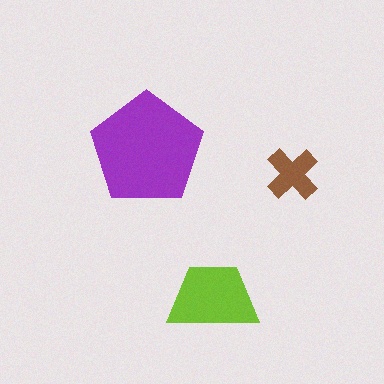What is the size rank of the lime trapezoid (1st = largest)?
2nd.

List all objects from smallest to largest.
The brown cross, the lime trapezoid, the purple pentagon.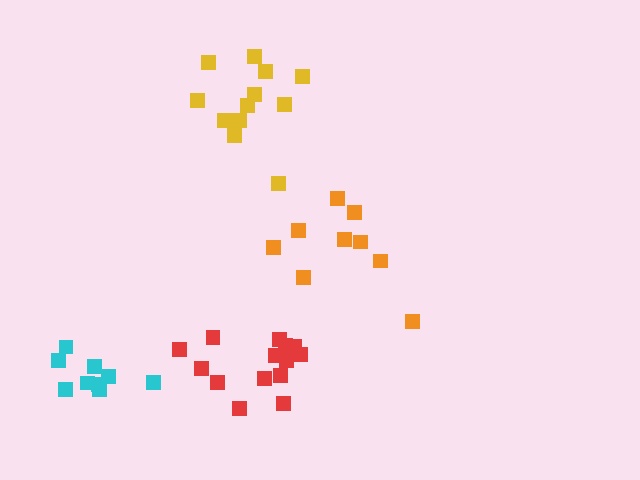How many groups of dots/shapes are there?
There are 4 groups.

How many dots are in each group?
Group 1: 9 dots, Group 2: 12 dots, Group 3: 9 dots, Group 4: 14 dots (44 total).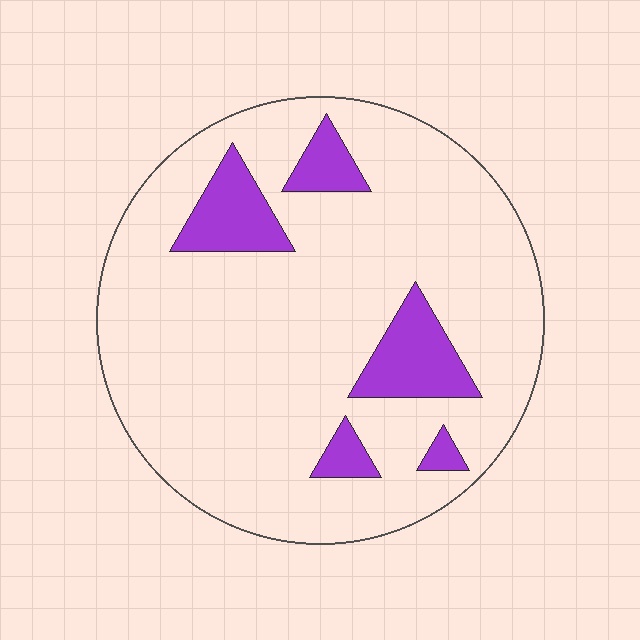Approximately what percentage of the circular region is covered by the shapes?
Approximately 15%.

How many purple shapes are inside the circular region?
5.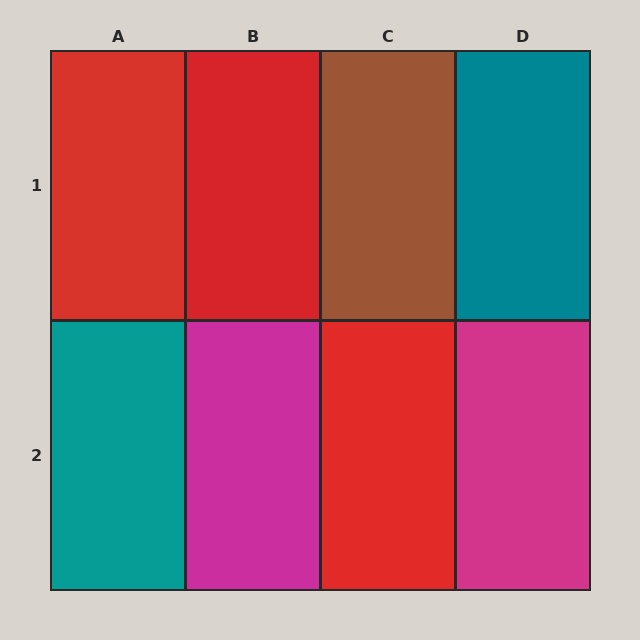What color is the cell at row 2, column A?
Teal.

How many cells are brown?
1 cell is brown.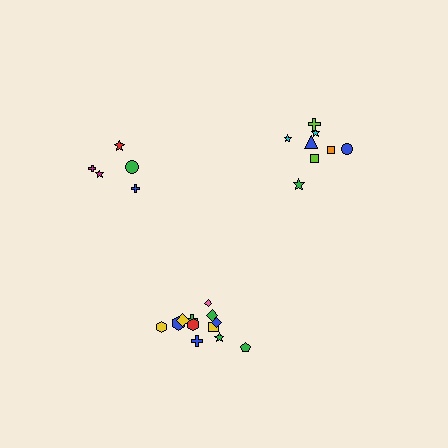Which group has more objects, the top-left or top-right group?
The top-right group.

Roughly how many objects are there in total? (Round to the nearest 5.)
Roughly 25 objects in total.